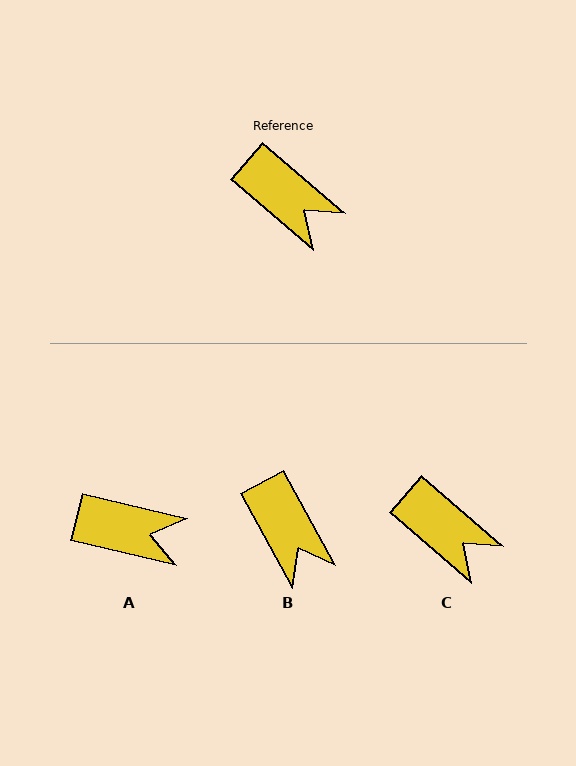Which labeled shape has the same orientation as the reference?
C.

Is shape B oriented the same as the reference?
No, it is off by about 21 degrees.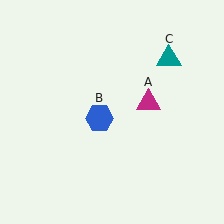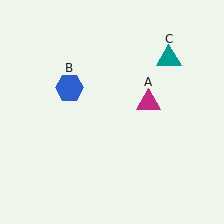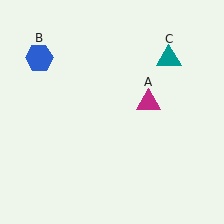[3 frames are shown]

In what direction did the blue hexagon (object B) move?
The blue hexagon (object B) moved up and to the left.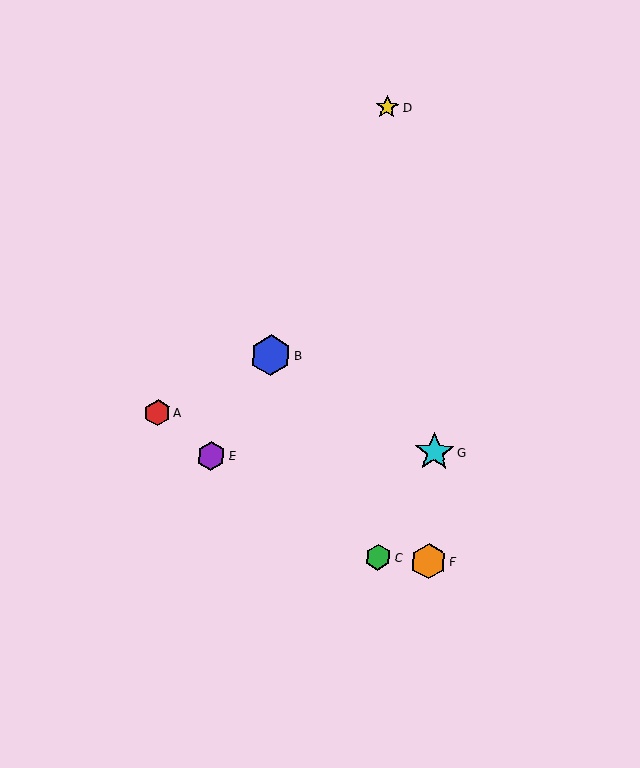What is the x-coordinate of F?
Object F is at x≈429.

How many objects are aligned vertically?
2 objects (C, D) are aligned vertically.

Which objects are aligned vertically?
Objects C, D are aligned vertically.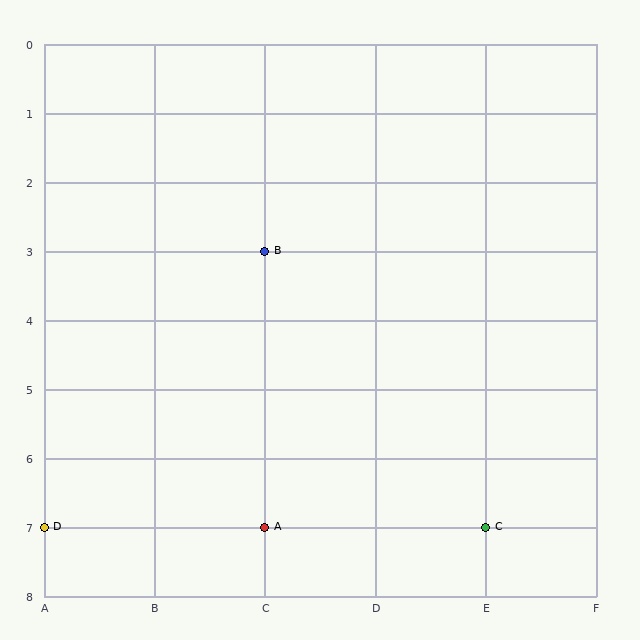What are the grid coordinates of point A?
Point A is at grid coordinates (C, 7).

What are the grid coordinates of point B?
Point B is at grid coordinates (C, 3).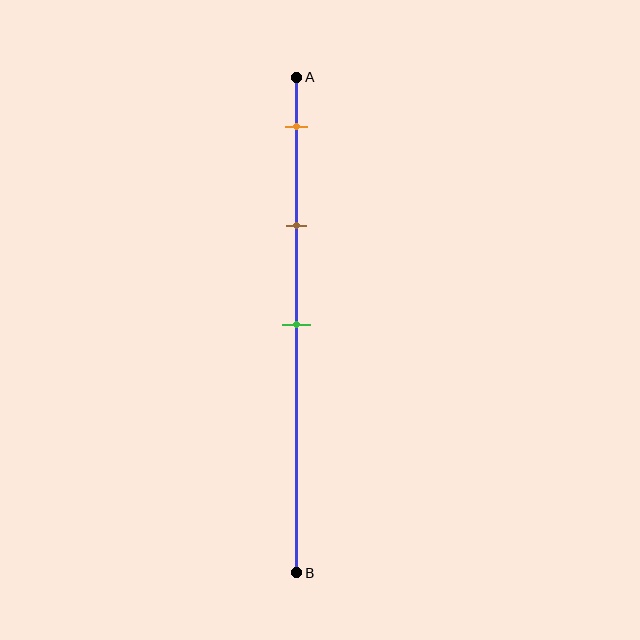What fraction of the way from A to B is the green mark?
The green mark is approximately 50% (0.5) of the way from A to B.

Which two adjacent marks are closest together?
The orange and brown marks are the closest adjacent pair.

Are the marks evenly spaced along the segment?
Yes, the marks are approximately evenly spaced.